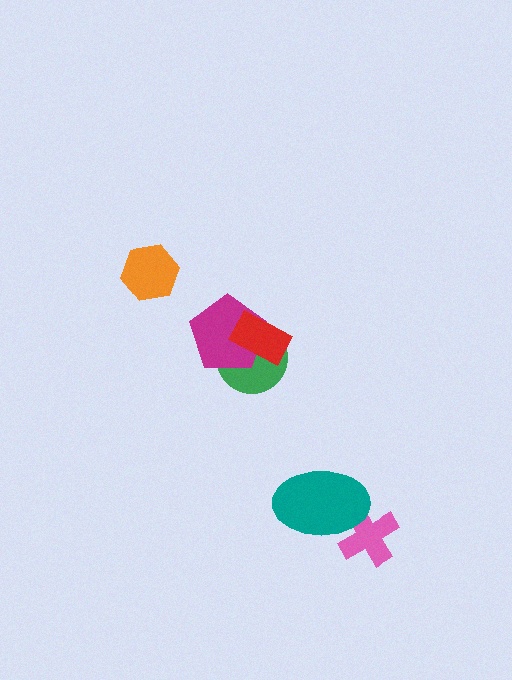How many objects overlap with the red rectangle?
2 objects overlap with the red rectangle.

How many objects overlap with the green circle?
2 objects overlap with the green circle.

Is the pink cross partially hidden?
Yes, it is partially covered by another shape.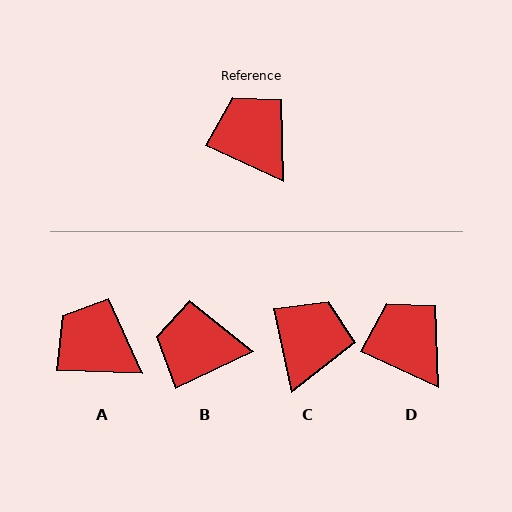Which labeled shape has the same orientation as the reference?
D.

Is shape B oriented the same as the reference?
No, it is off by about 50 degrees.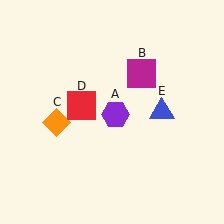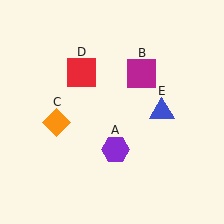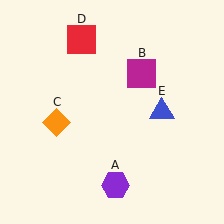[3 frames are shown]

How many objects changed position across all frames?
2 objects changed position: purple hexagon (object A), red square (object D).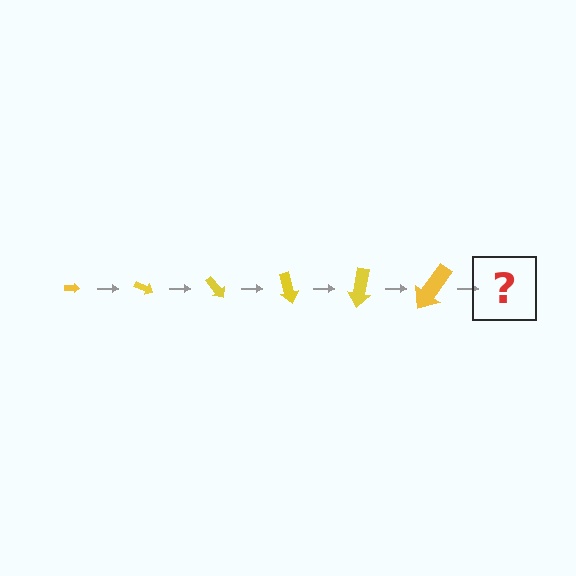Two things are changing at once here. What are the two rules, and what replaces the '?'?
The two rules are that the arrow grows larger each step and it rotates 25 degrees each step. The '?' should be an arrow, larger than the previous one and rotated 150 degrees from the start.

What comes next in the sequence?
The next element should be an arrow, larger than the previous one and rotated 150 degrees from the start.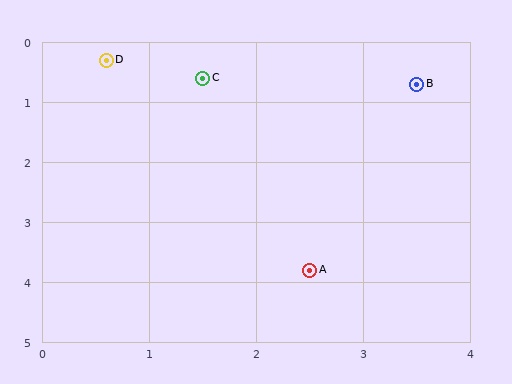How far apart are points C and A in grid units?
Points C and A are about 3.4 grid units apart.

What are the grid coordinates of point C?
Point C is at approximately (1.5, 0.6).